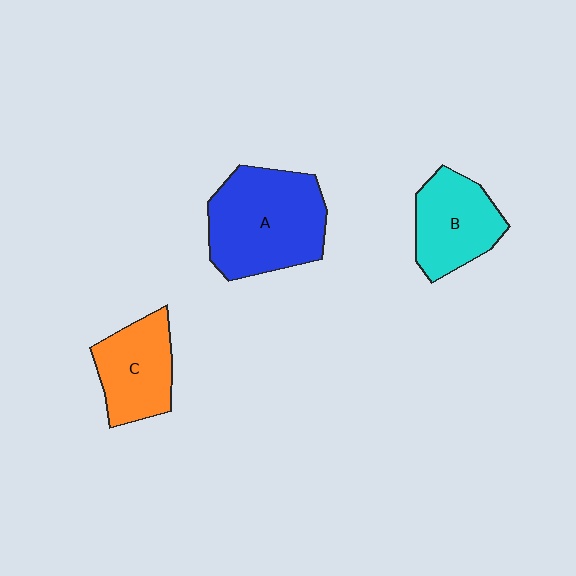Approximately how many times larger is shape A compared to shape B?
Approximately 1.5 times.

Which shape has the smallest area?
Shape C (orange).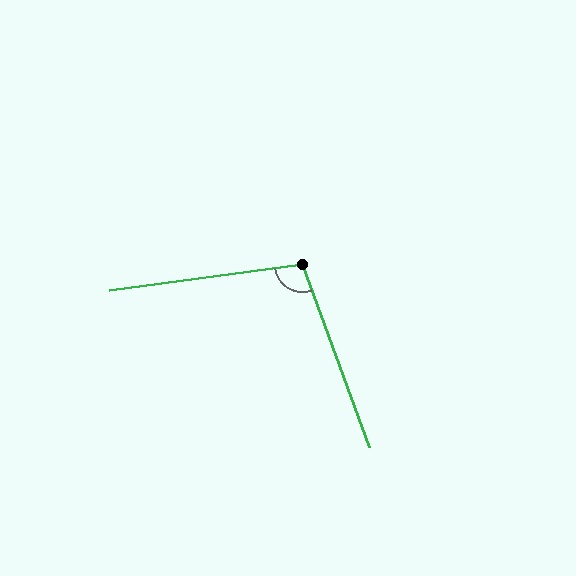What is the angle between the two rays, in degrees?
Approximately 103 degrees.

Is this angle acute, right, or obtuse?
It is obtuse.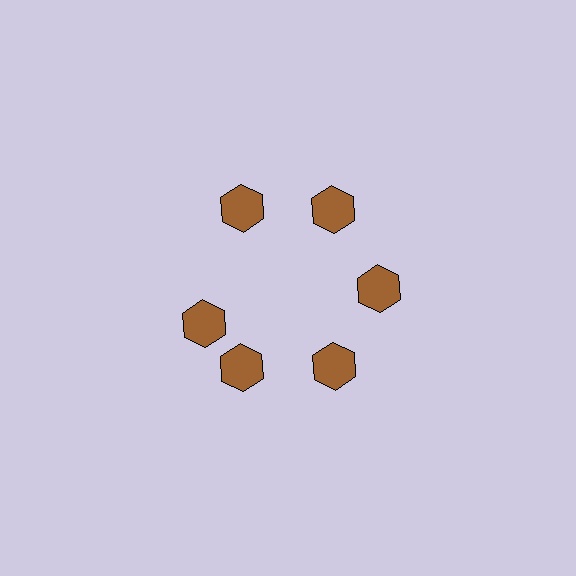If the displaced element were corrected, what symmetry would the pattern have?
It would have 6-fold rotational symmetry — the pattern would map onto itself every 60 degrees.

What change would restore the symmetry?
The symmetry would be restored by rotating it back into even spacing with its neighbors so that all 6 hexagons sit at equal angles and equal distance from the center.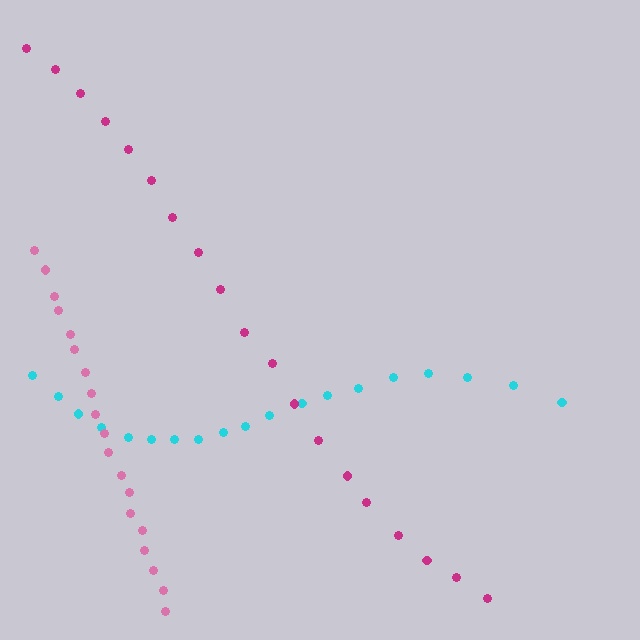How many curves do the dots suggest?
There are 3 distinct paths.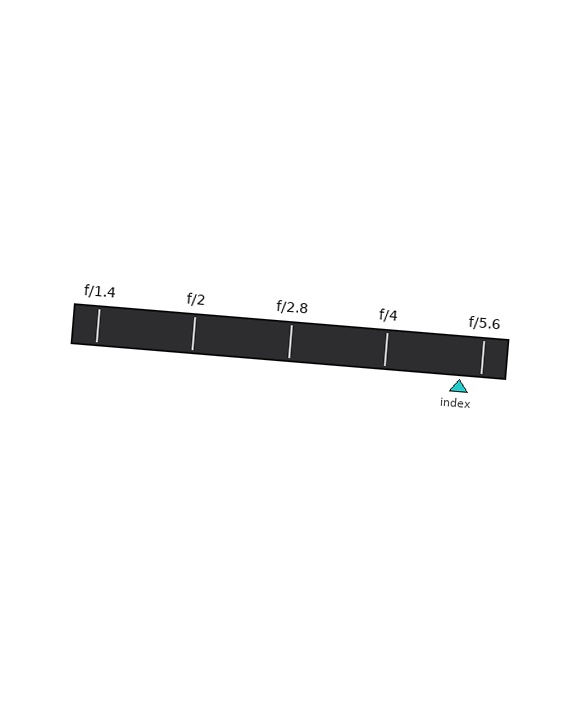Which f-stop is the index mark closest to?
The index mark is closest to f/5.6.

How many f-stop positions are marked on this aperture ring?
There are 5 f-stop positions marked.